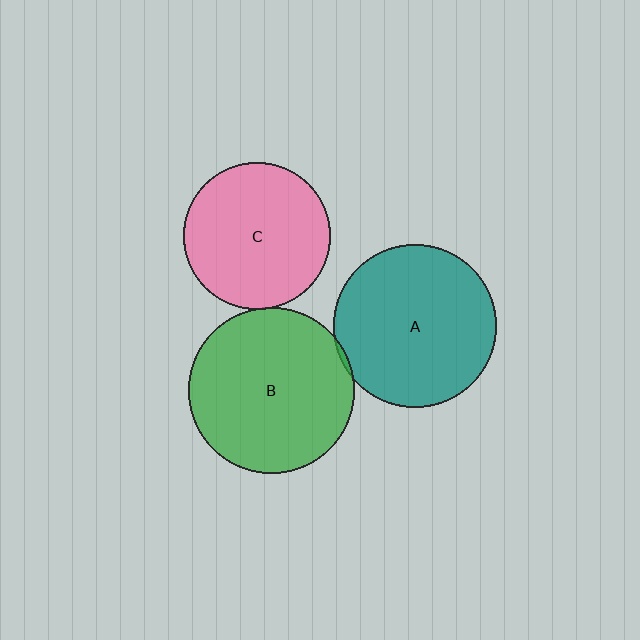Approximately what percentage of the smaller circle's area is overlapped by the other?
Approximately 5%.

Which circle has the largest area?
Circle B (green).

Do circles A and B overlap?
Yes.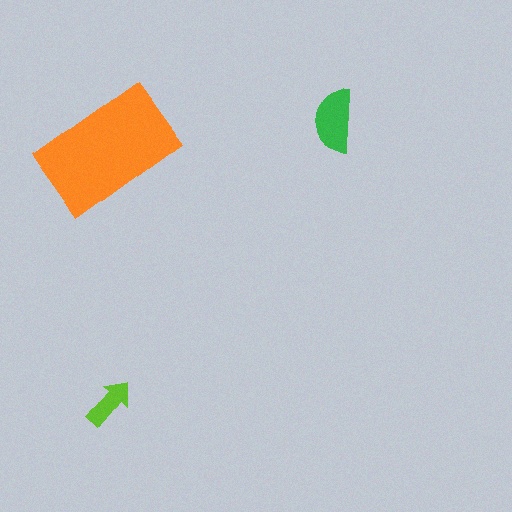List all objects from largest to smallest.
The orange rectangle, the green semicircle, the lime arrow.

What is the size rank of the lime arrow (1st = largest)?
3rd.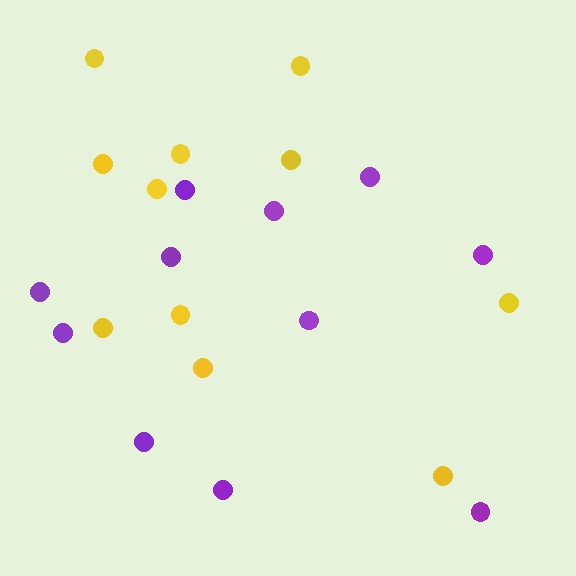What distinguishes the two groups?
There are 2 groups: one group of yellow circles (11) and one group of purple circles (11).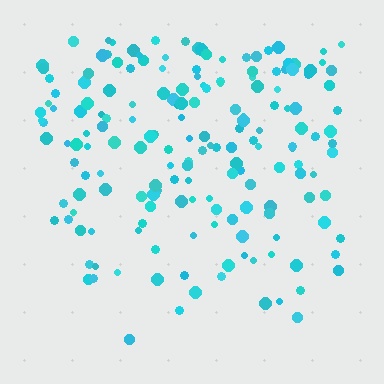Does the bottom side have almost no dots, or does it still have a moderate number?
Still a moderate number, just noticeably fewer than the top.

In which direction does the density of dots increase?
From bottom to top, with the top side densest.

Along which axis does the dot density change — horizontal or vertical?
Vertical.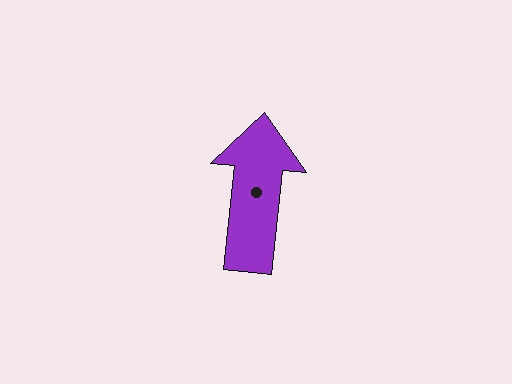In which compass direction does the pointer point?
North.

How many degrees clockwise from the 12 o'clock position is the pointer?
Approximately 6 degrees.